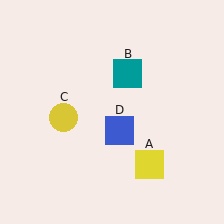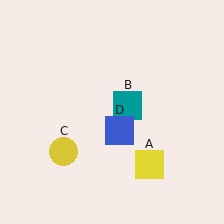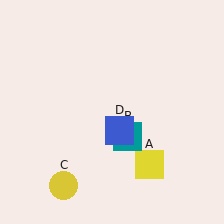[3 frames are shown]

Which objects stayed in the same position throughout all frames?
Yellow square (object A) and blue square (object D) remained stationary.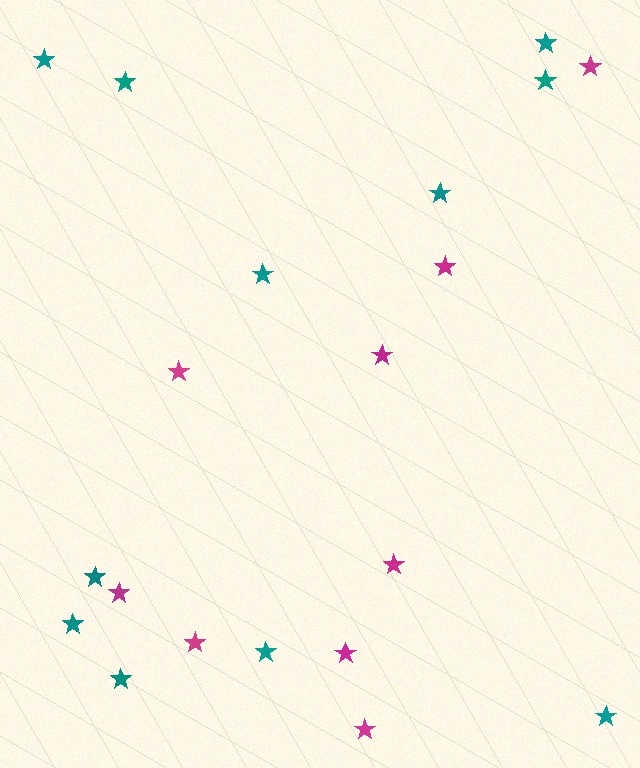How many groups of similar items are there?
There are 2 groups: one group of magenta stars (9) and one group of teal stars (11).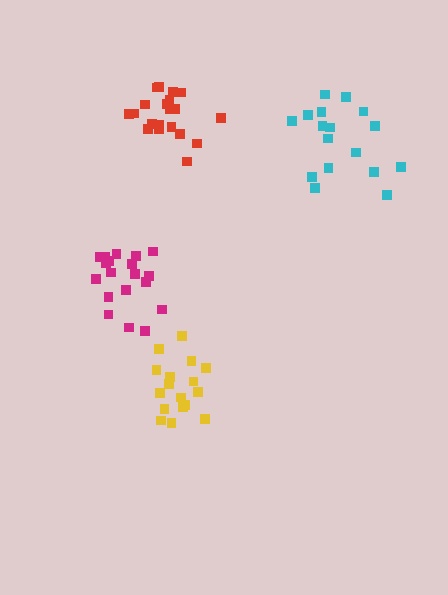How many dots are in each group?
Group 1: 17 dots, Group 2: 19 dots, Group 3: 20 dots, Group 4: 17 dots (73 total).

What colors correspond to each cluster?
The clusters are colored: cyan, magenta, red, yellow.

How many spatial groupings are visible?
There are 4 spatial groupings.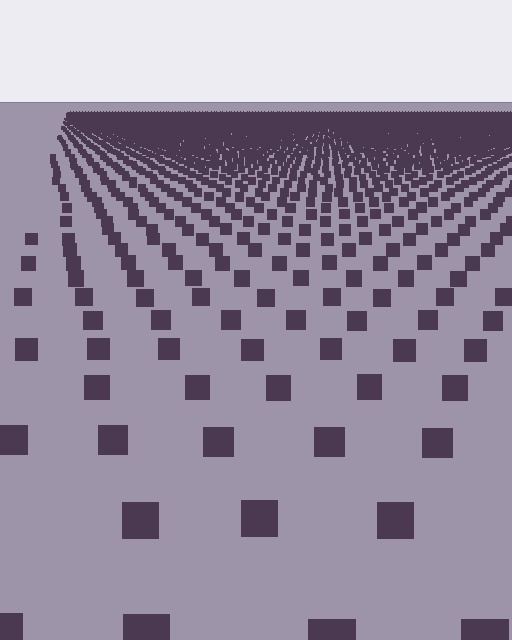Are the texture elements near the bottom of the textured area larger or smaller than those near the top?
Larger. Near the bottom, elements are closer to the viewer and appear at a bigger on-screen size.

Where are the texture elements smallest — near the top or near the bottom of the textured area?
Near the top.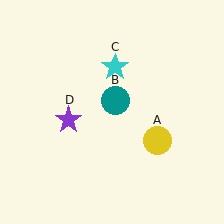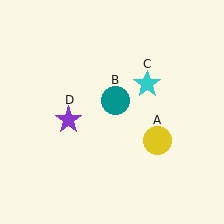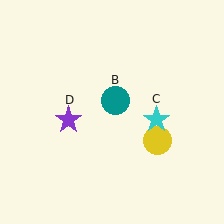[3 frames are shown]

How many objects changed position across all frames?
1 object changed position: cyan star (object C).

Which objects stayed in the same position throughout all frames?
Yellow circle (object A) and teal circle (object B) and purple star (object D) remained stationary.